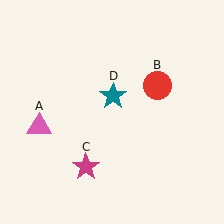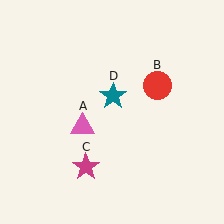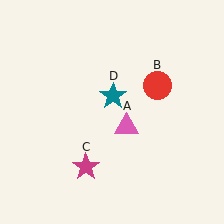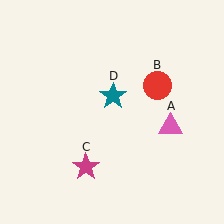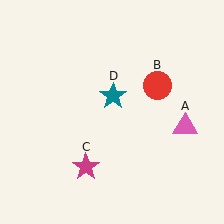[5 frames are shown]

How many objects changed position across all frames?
1 object changed position: pink triangle (object A).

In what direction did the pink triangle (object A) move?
The pink triangle (object A) moved right.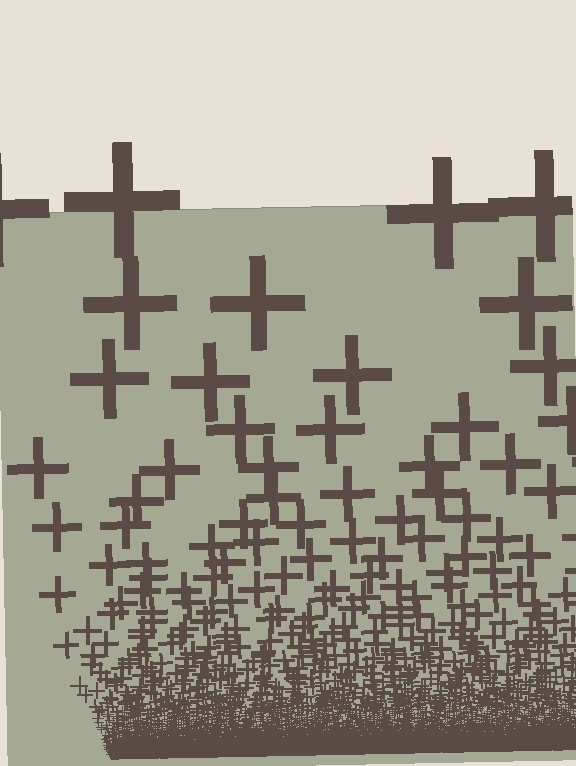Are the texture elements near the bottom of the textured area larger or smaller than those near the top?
Smaller. The gradient is inverted — elements near the bottom are smaller and denser.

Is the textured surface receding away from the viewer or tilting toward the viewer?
The surface appears to tilt toward the viewer. Texture elements get larger and sparser toward the top.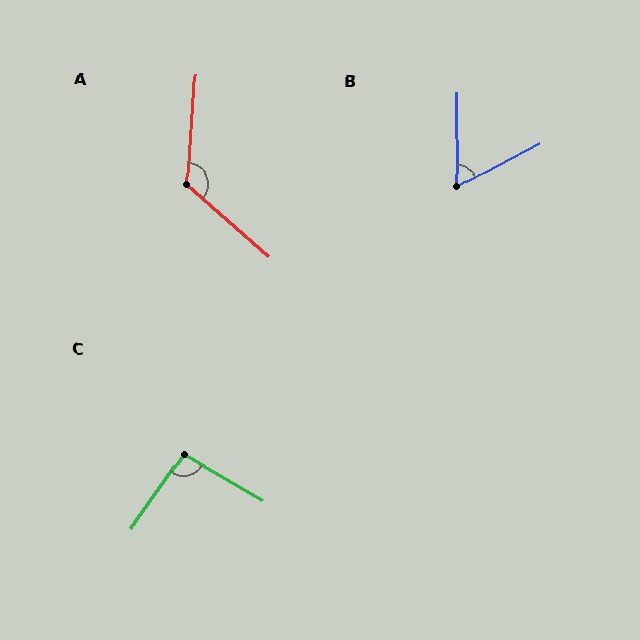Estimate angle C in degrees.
Approximately 95 degrees.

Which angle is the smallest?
B, at approximately 63 degrees.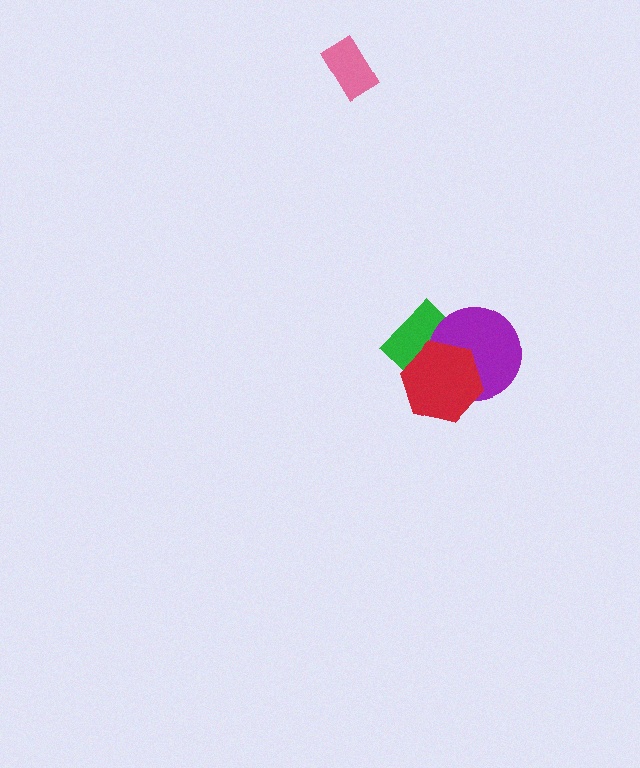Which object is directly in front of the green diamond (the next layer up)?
The purple circle is directly in front of the green diamond.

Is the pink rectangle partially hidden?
No, no other shape covers it.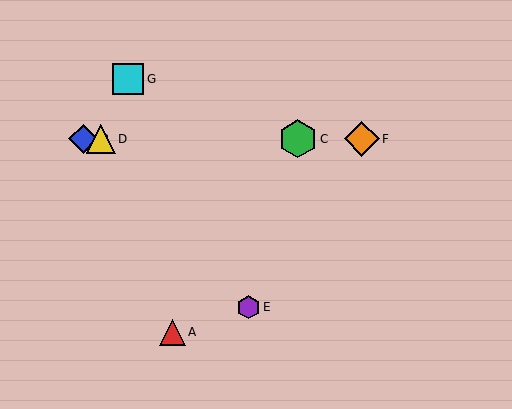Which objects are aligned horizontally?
Objects B, C, D, F are aligned horizontally.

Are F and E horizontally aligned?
No, F is at y≈139 and E is at y≈307.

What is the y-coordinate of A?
Object A is at y≈332.